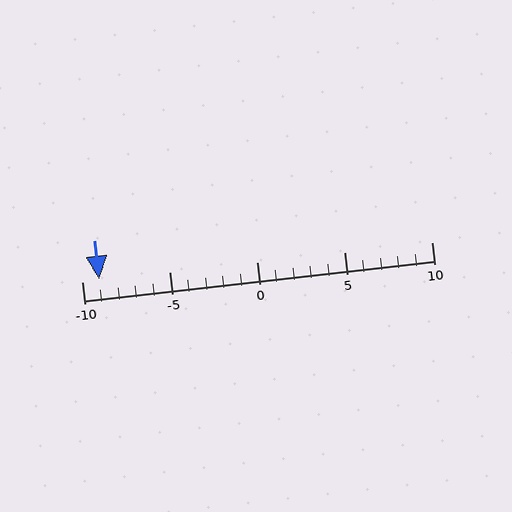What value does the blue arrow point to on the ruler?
The blue arrow points to approximately -9.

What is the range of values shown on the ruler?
The ruler shows values from -10 to 10.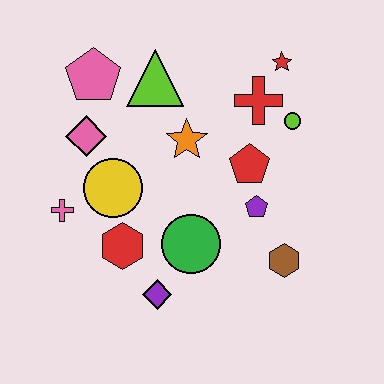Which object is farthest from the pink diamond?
The brown hexagon is farthest from the pink diamond.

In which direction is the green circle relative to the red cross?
The green circle is below the red cross.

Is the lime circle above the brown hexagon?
Yes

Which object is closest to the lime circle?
The red cross is closest to the lime circle.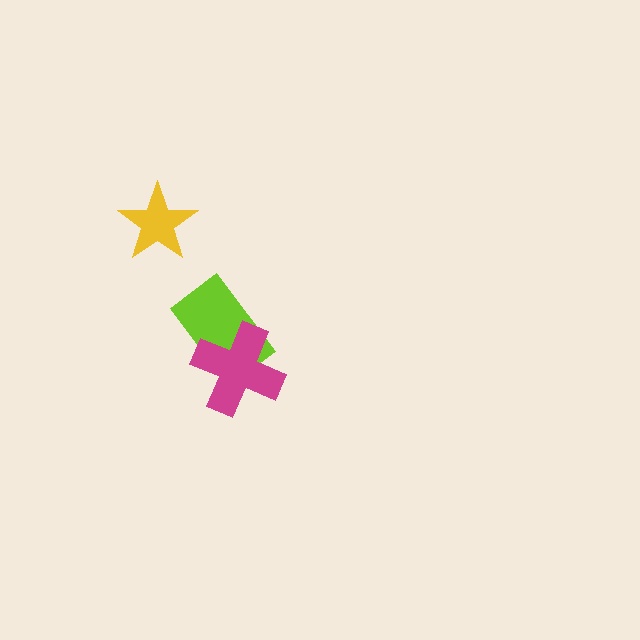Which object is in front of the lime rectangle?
The magenta cross is in front of the lime rectangle.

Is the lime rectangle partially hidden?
Yes, it is partially covered by another shape.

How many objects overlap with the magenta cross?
1 object overlaps with the magenta cross.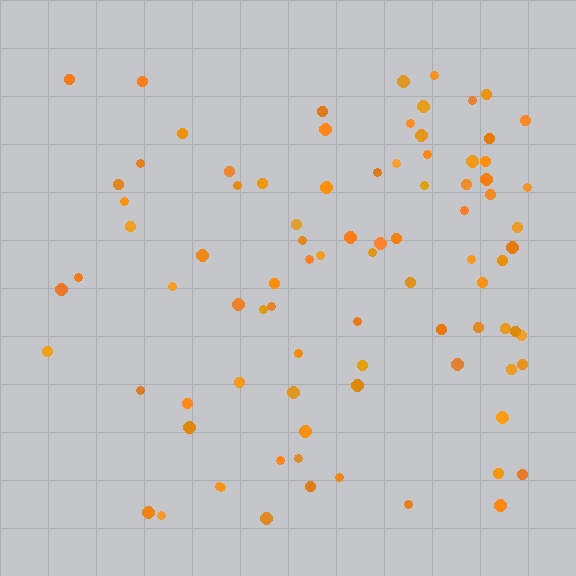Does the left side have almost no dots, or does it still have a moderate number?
Still a moderate number, just noticeably fewer than the right.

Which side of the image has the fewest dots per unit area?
The left.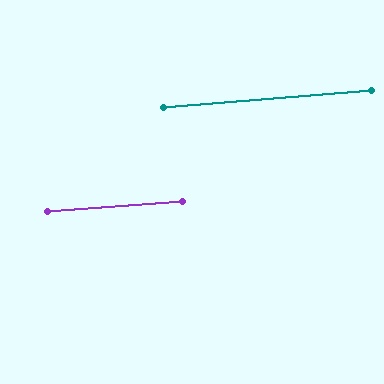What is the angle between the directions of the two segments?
Approximately 1 degree.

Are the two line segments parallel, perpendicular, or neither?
Parallel — their directions differ by only 0.6°.